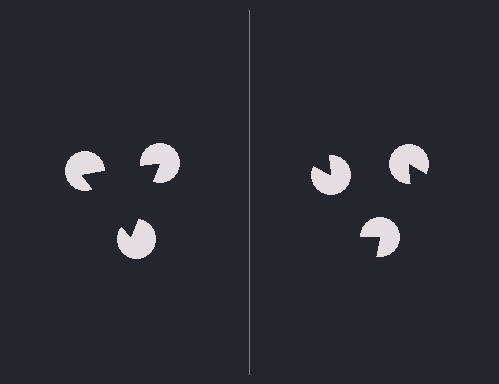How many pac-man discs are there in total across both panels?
6 — 3 on each side.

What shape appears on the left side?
An illusory triangle.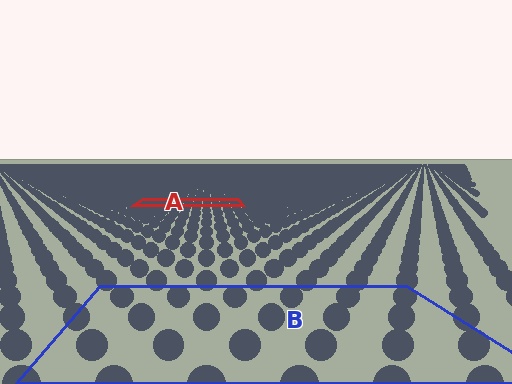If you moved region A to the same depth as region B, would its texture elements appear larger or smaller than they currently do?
They would appear larger. At a closer depth, the same texture elements are projected at a bigger on-screen size.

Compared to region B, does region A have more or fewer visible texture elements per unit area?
Region A has more texture elements per unit area — they are packed more densely because it is farther away.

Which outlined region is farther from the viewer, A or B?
Region A is farther from the viewer — the texture elements inside it appear smaller and more densely packed.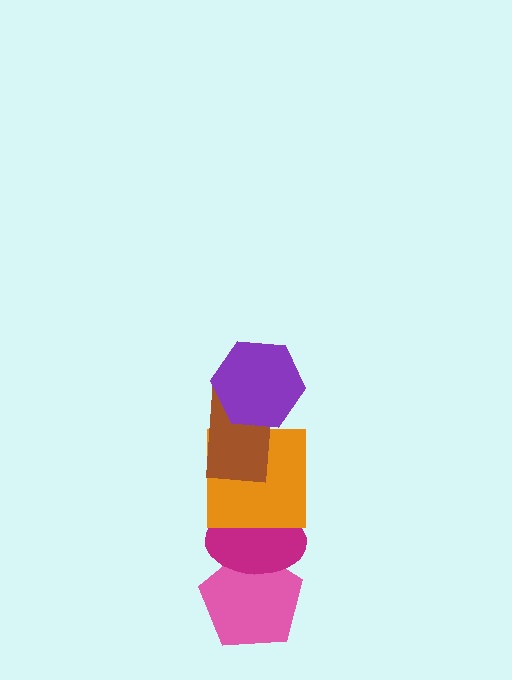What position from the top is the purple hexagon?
The purple hexagon is 1st from the top.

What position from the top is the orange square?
The orange square is 3rd from the top.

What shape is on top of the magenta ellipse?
The orange square is on top of the magenta ellipse.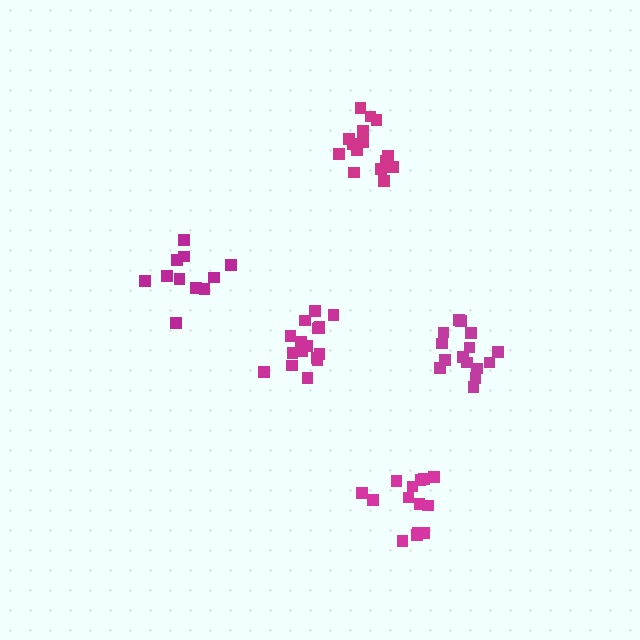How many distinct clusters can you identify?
There are 5 distinct clusters.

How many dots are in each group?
Group 1: 15 dots, Group 2: 14 dots, Group 3: 11 dots, Group 4: 15 dots, Group 5: 17 dots (72 total).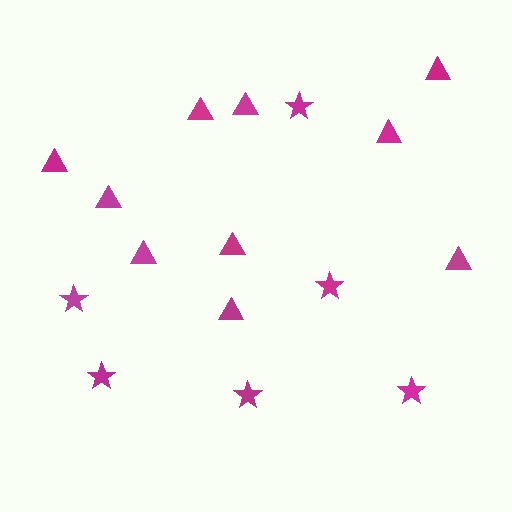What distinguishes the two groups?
There are 2 groups: one group of triangles (10) and one group of stars (6).